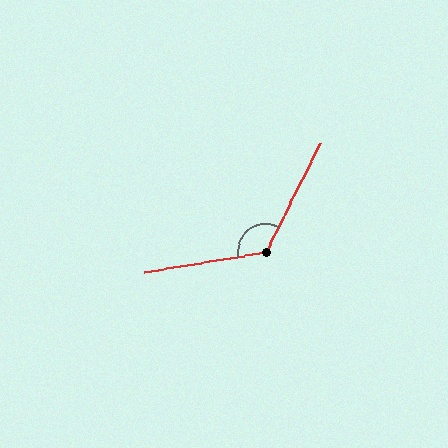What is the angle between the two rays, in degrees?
Approximately 126 degrees.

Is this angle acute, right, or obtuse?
It is obtuse.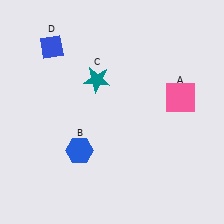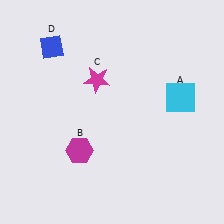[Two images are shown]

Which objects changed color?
A changed from pink to cyan. B changed from blue to magenta. C changed from teal to magenta.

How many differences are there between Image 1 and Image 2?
There are 3 differences between the two images.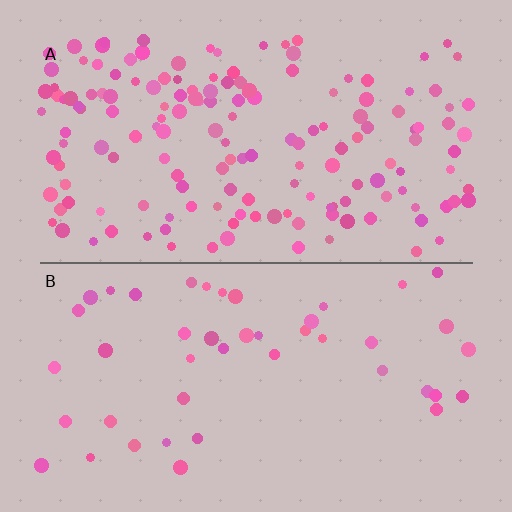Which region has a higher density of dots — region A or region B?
A (the top).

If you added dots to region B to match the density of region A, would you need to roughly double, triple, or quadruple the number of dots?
Approximately quadruple.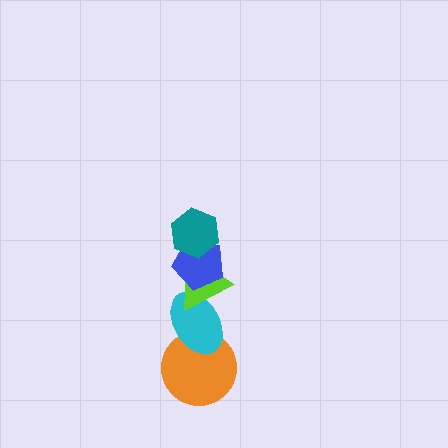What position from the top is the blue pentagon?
The blue pentagon is 2nd from the top.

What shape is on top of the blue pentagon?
The teal hexagon is on top of the blue pentagon.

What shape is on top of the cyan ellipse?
The lime triangle is on top of the cyan ellipse.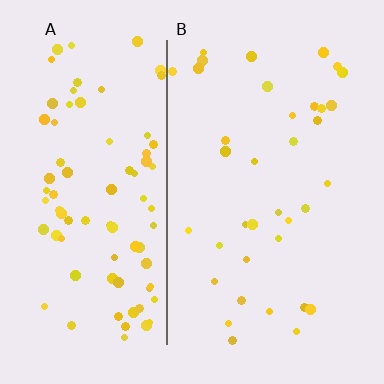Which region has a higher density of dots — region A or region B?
A (the left).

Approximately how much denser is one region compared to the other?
Approximately 2.4× — region A over region B.